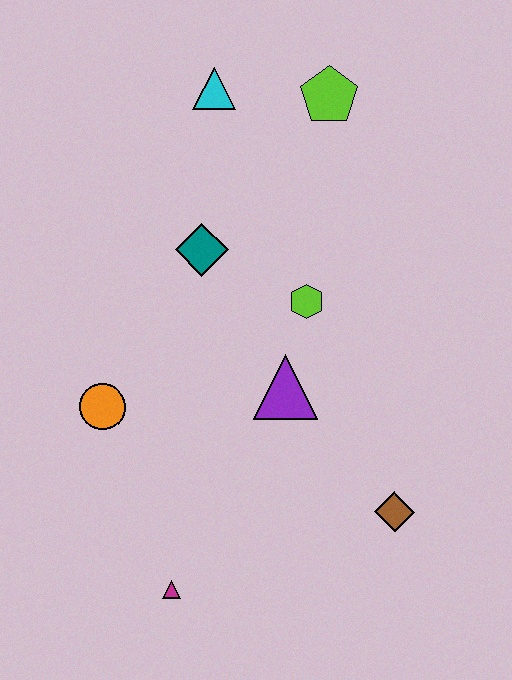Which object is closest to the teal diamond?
The lime hexagon is closest to the teal diamond.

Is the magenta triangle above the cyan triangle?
No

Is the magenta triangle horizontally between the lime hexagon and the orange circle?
Yes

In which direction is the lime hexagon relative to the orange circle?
The lime hexagon is to the right of the orange circle.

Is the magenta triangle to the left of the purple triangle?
Yes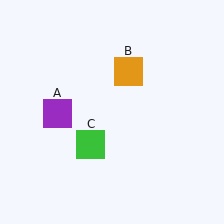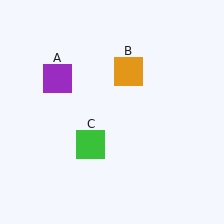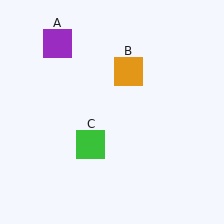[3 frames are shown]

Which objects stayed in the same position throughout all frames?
Orange square (object B) and green square (object C) remained stationary.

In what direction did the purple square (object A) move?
The purple square (object A) moved up.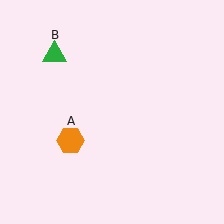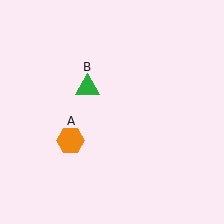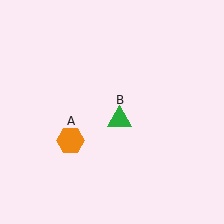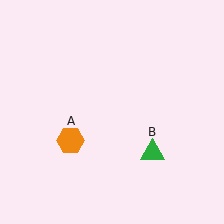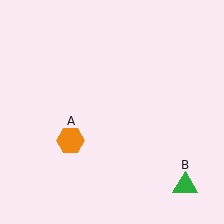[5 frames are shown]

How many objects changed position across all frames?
1 object changed position: green triangle (object B).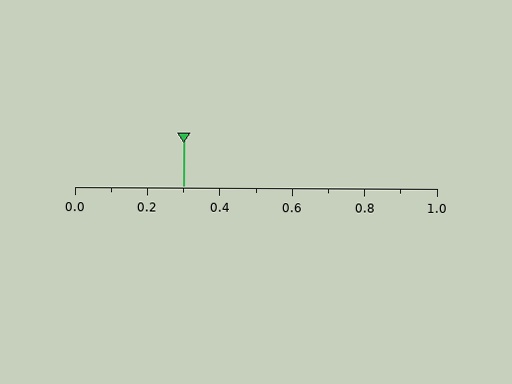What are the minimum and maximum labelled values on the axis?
The axis runs from 0.0 to 1.0.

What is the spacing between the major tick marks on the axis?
The major ticks are spaced 0.2 apart.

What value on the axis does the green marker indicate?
The marker indicates approximately 0.3.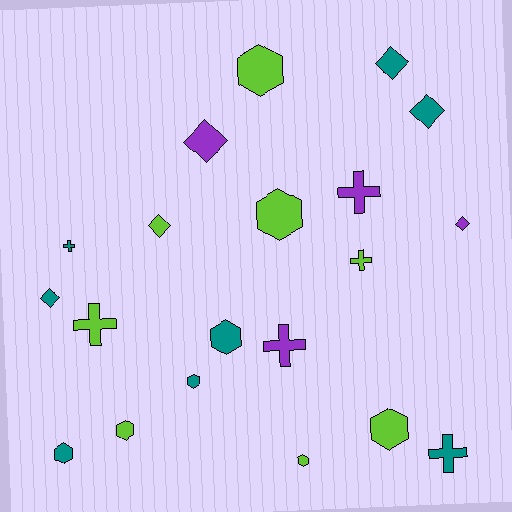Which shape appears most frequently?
Hexagon, with 8 objects.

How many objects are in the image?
There are 20 objects.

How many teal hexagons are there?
There are 3 teal hexagons.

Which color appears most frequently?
Teal, with 8 objects.